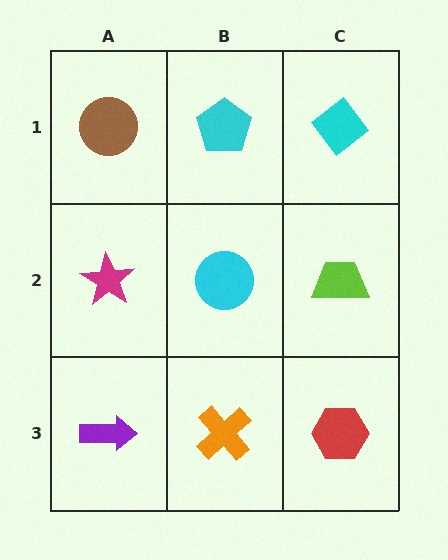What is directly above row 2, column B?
A cyan pentagon.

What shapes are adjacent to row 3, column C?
A lime trapezoid (row 2, column C), an orange cross (row 3, column B).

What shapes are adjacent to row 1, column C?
A lime trapezoid (row 2, column C), a cyan pentagon (row 1, column B).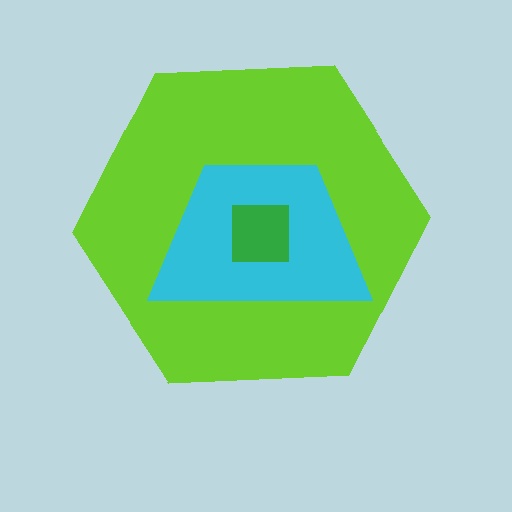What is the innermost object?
The green square.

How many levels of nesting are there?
3.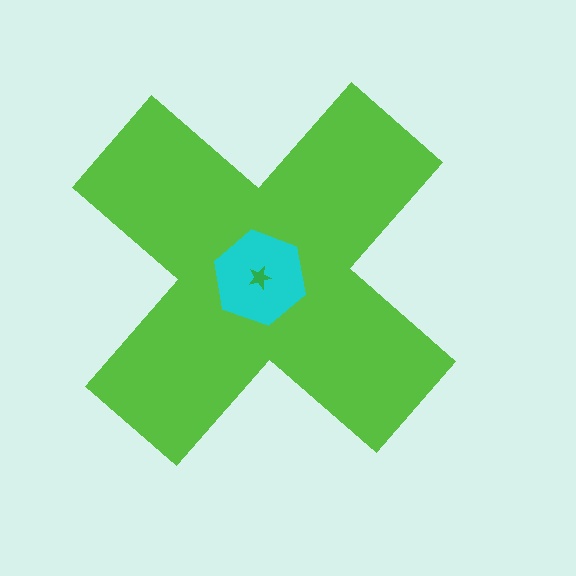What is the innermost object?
The green star.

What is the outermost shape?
The lime cross.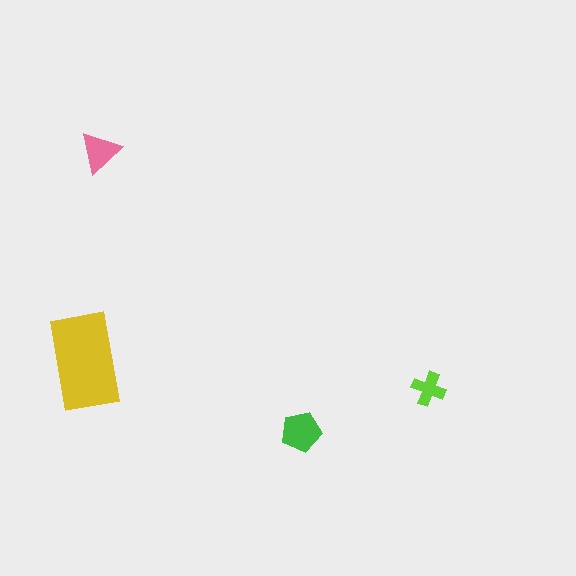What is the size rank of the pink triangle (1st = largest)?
3rd.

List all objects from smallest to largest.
The lime cross, the pink triangle, the green pentagon, the yellow rectangle.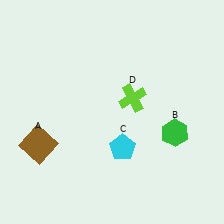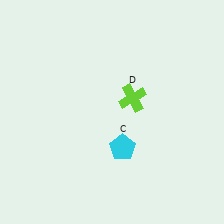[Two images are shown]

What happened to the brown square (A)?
The brown square (A) was removed in Image 2. It was in the bottom-left area of Image 1.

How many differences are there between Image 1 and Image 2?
There are 2 differences between the two images.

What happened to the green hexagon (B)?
The green hexagon (B) was removed in Image 2. It was in the bottom-right area of Image 1.